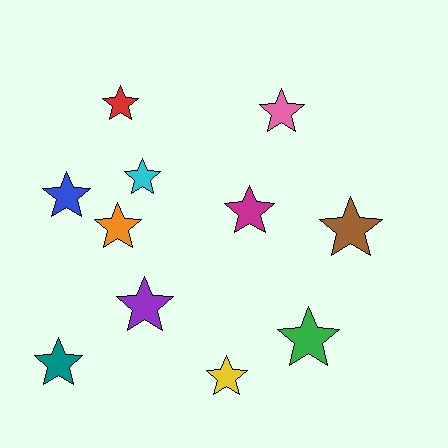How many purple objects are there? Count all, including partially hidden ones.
There is 1 purple object.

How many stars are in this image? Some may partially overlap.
There are 11 stars.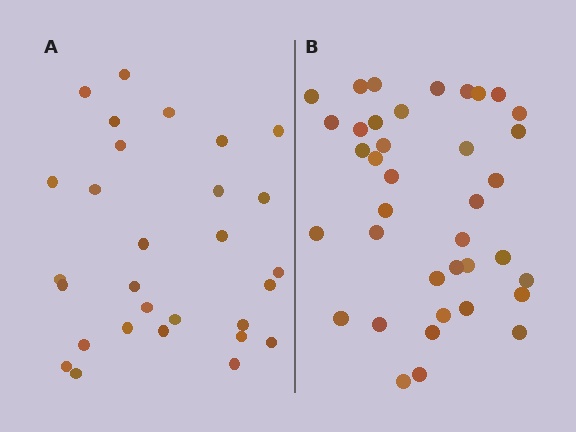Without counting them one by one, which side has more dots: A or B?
Region B (the right region) has more dots.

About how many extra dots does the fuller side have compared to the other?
Region B has roughly 8 or so more dots than region A.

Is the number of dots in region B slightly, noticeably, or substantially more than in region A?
Region B has noticeably more, but not dramatically so. The ratio is roughly 1.3 to 1.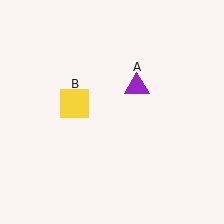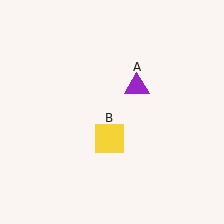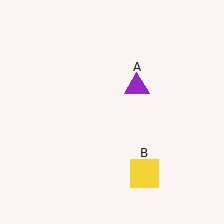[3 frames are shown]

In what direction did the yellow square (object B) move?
The yellow square (object B) moved down and to the right.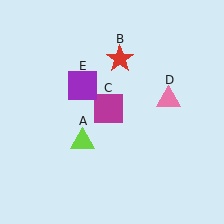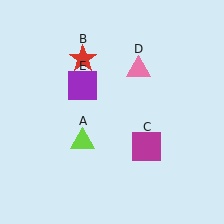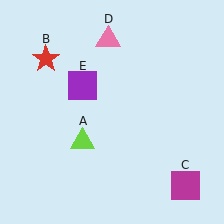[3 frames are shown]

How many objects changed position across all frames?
3 objects changed position: red star (object B), magenta square (object C), pink triangle (object D).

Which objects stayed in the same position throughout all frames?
Lime triangle (object A) and purple square (object E) remained stationary.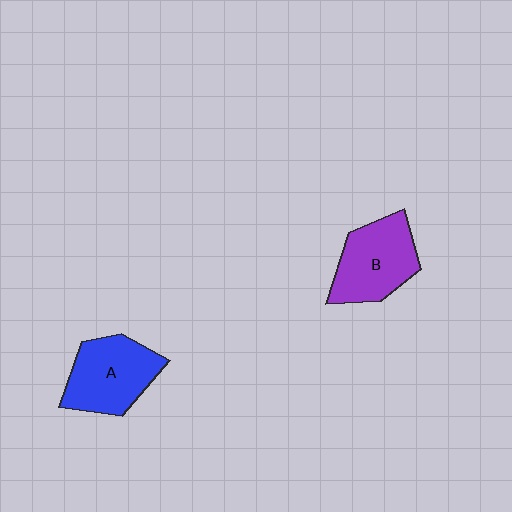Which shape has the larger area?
Shape A (blue).